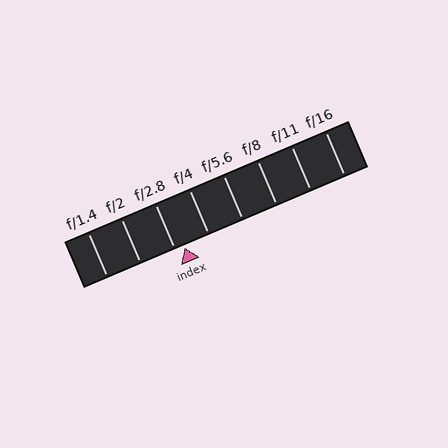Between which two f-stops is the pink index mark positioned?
The index mark is between f/2.8 and f/4.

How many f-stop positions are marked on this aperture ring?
There are 8 f-stop positions marked.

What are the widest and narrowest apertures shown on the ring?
The widest aperture shown is f/1.4 and the narrowest is f/16.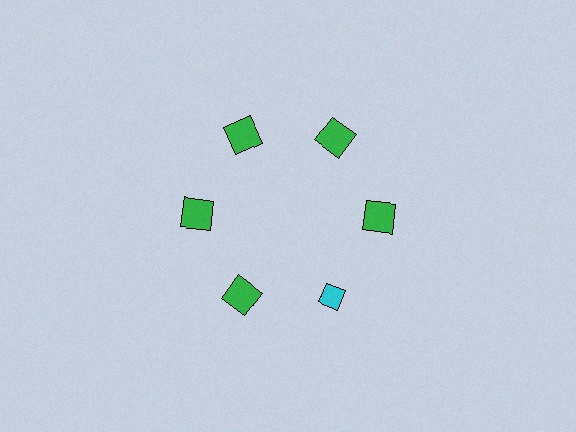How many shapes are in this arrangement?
There are 6 shapes arranged in a ring pattern.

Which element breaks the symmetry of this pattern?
The cyan diamond at roughly the 5 o'clock position breaks the symmetry. All other shapes are green squares.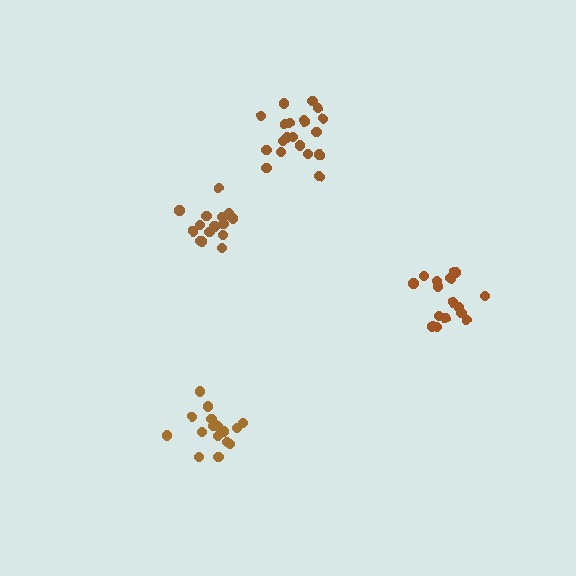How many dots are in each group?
Group 1: 20 dots, Group 2: 16 dots, Group 3: 17 dots, Group 4: 17 dots (70 total).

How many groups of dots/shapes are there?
There are 4 groups.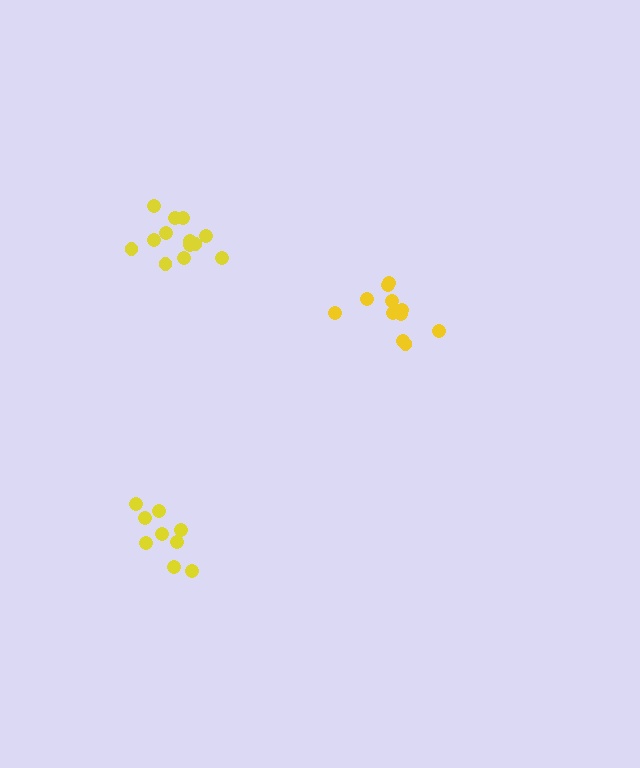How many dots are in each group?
Group 1: 13 dots, Group 2: 12 dots, Group 3: 9 dots (34 total).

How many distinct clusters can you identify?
There are 3 distinct clusters.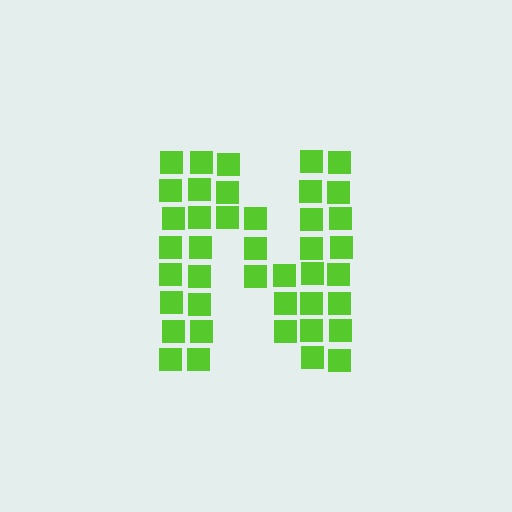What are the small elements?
The small elements are squares.